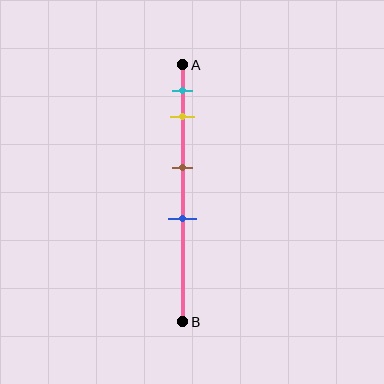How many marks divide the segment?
There are 4 marks dividing the segment.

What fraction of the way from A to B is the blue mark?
The blue mark is approximately 60% (0.6) of the way from A to B.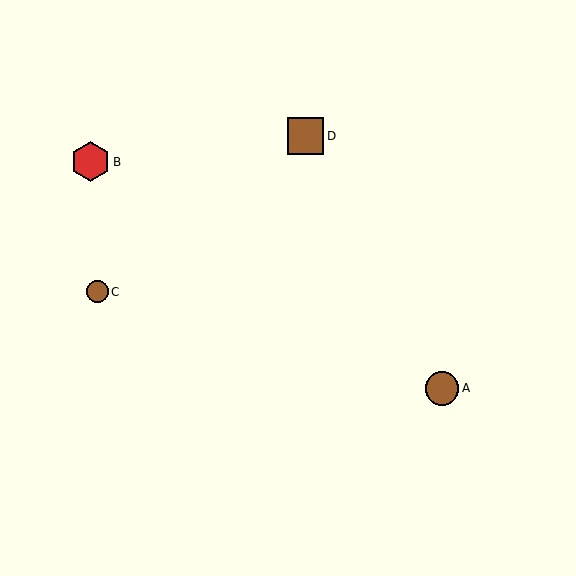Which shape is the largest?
The red hexagon (labeled B) is the largest.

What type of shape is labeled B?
Shape B is a red hexagon.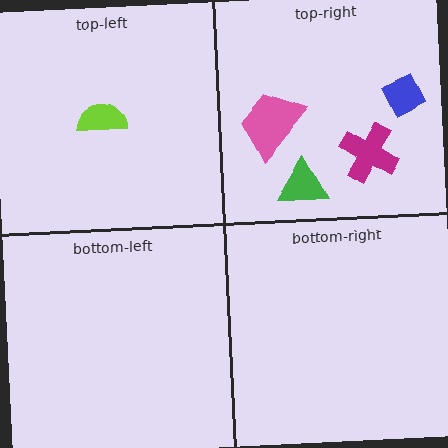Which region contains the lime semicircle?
The top-left region.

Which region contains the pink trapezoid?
The top-right region.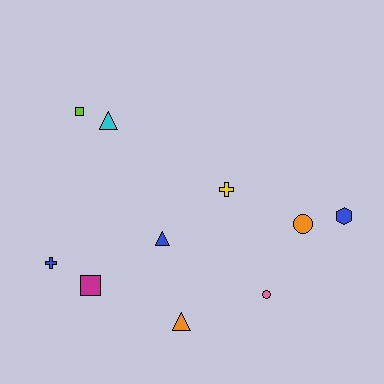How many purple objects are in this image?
There are no purple objects.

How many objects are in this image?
There are 10 objects.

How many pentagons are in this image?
There are no pentagons.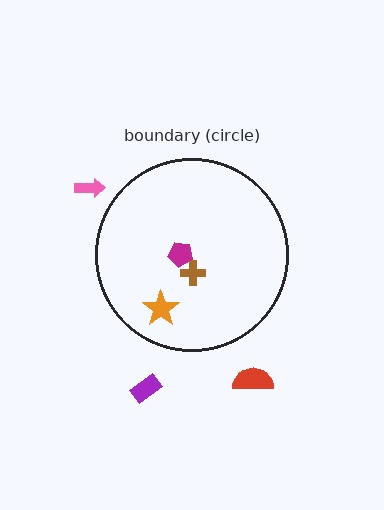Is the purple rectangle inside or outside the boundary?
Outside.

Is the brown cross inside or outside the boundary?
Inside.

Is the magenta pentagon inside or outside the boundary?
Inside.